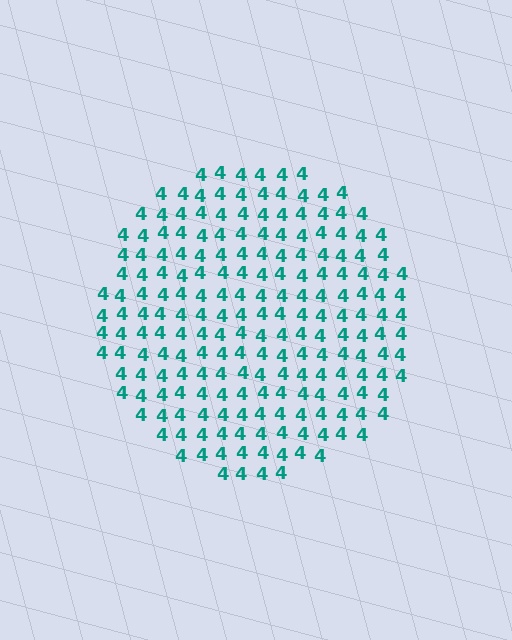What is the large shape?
The large shape is a circle.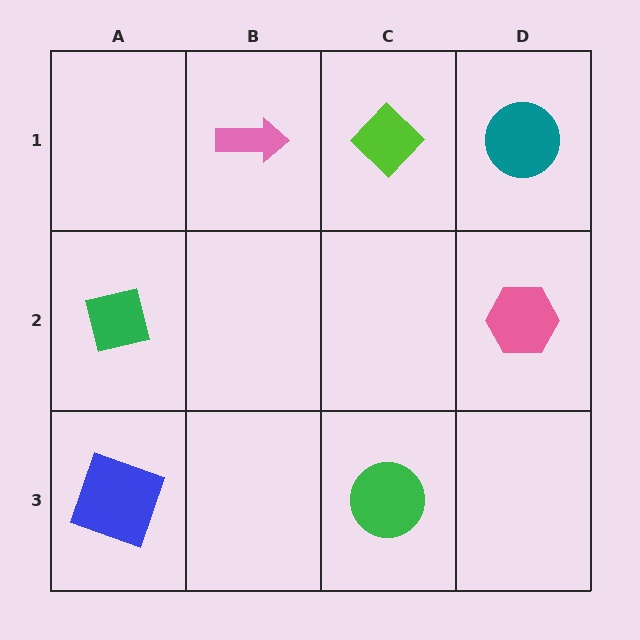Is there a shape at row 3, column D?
No, that cell is empty.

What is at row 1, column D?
A teal circle.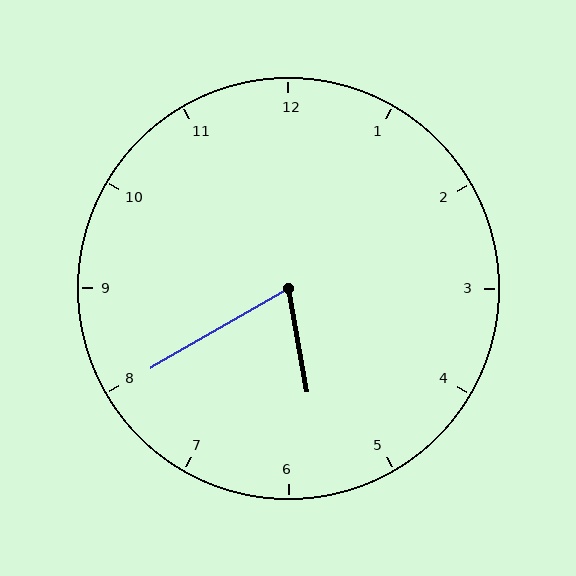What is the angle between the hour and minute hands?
Approximately 70 degrees.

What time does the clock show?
5:40.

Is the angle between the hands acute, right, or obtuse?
It is acute.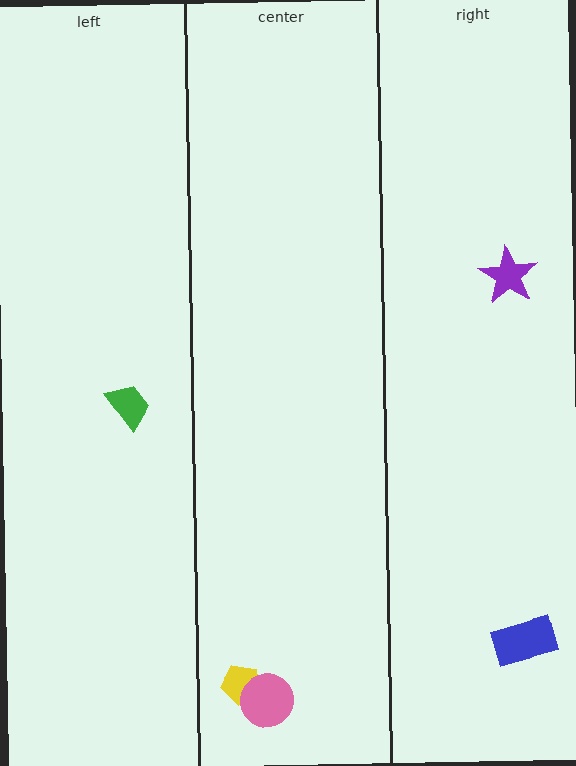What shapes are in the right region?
The blue rectangle, the purple star.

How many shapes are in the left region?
1.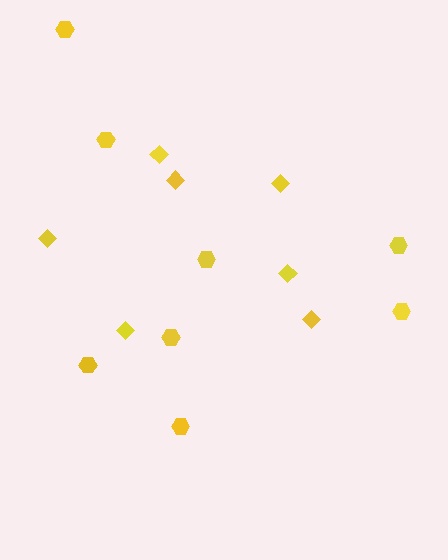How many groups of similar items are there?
There are 2 groups: one group of diamonds (7) and one group of hexagons (8).